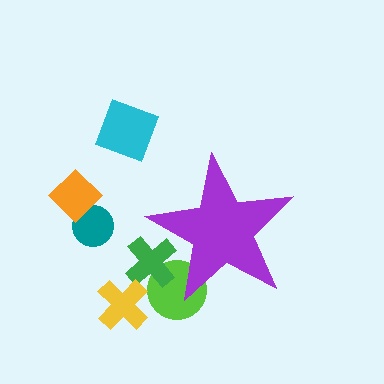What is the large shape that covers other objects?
A purple star.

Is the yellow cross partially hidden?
No, the yellow cross is fully visible.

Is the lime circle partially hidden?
Yes, the lime circle is partially hidden behind the purple star.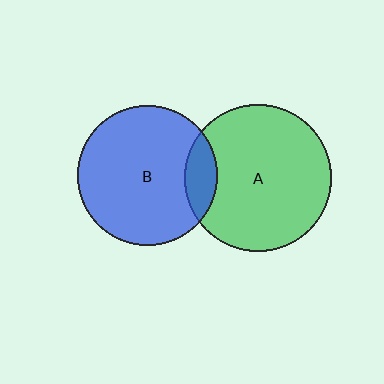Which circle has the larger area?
Circle A (green).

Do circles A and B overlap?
Yes.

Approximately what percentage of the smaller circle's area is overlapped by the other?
Approximately 15%.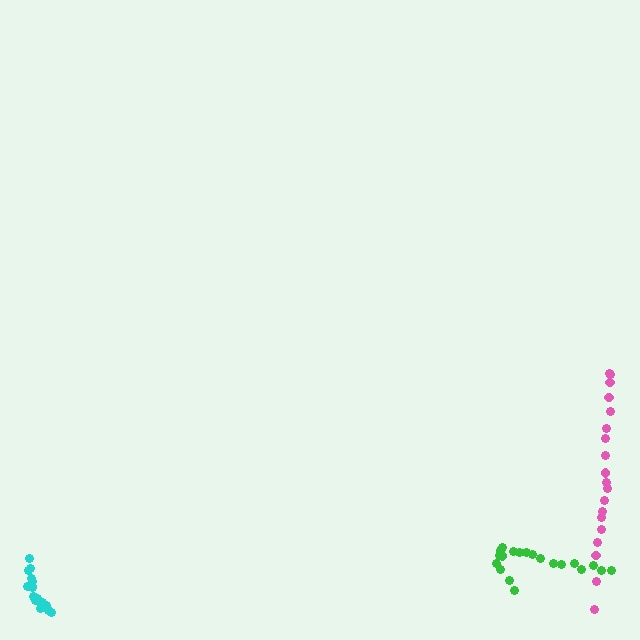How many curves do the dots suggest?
There are 3 distinct paths.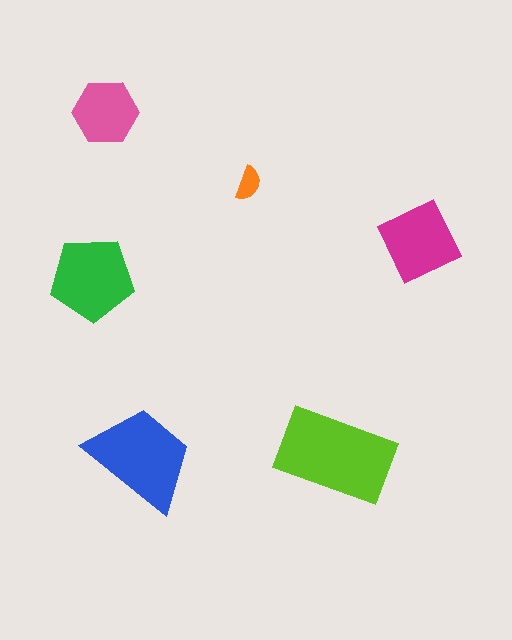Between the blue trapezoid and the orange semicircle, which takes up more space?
The blue trapezoid.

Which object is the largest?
The lime rectangle.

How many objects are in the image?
There are 6 objects in the image.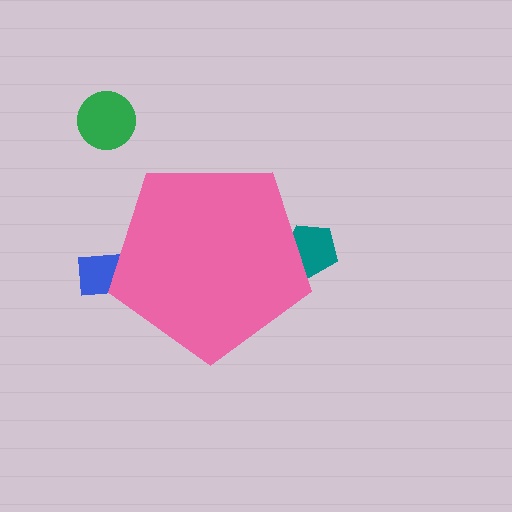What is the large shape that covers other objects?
A pink pentagon.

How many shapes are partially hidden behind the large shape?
2 shapes are partially hidden.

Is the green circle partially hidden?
No, the green circle is fully visible.